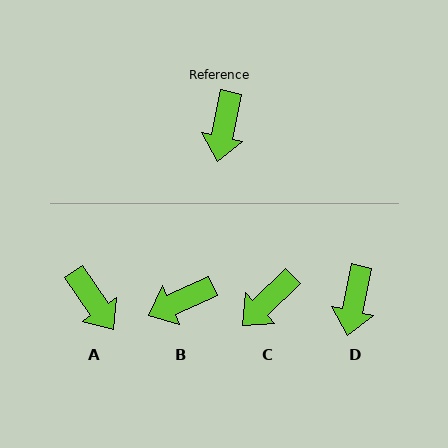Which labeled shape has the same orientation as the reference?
D.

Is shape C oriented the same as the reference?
No, it is off by about 34 degrees.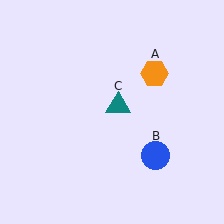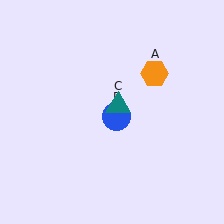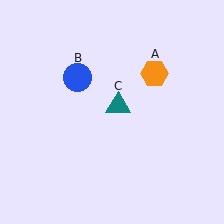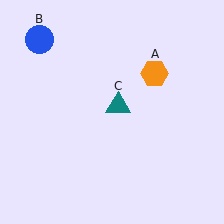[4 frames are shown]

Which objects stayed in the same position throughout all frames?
Orange hexagon (object A) and teal triangle (object C) remained stationary.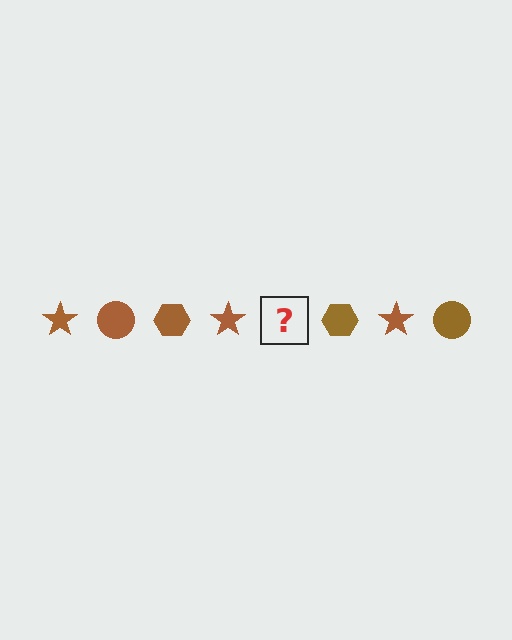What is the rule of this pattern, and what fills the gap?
The rule is that the pattern cycles through star, circle, hexagon shapes in brown. The gap should be filled with a brown circle.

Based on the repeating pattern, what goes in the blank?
The blank should be a brown circle.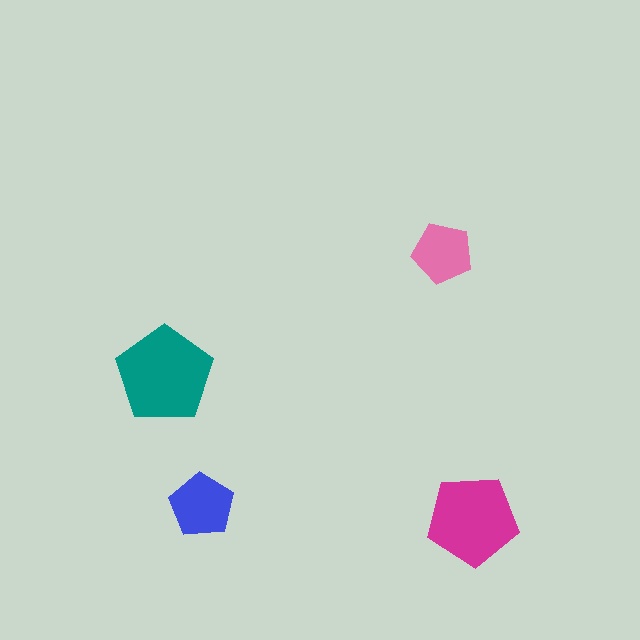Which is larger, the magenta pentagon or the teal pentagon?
The teal one.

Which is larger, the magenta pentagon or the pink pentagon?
The magenta one.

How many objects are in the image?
There are 4 objects in the image.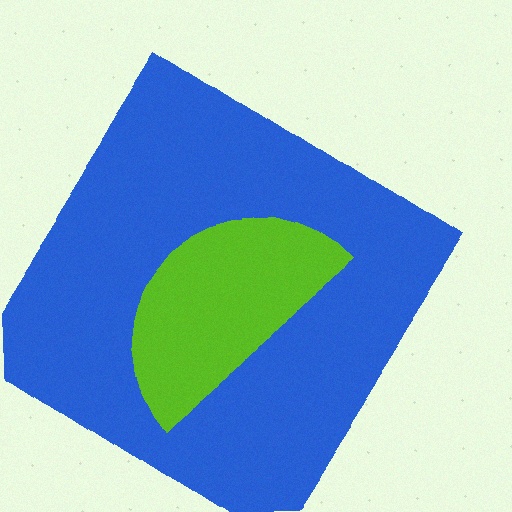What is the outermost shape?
The blue diamond.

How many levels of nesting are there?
2.